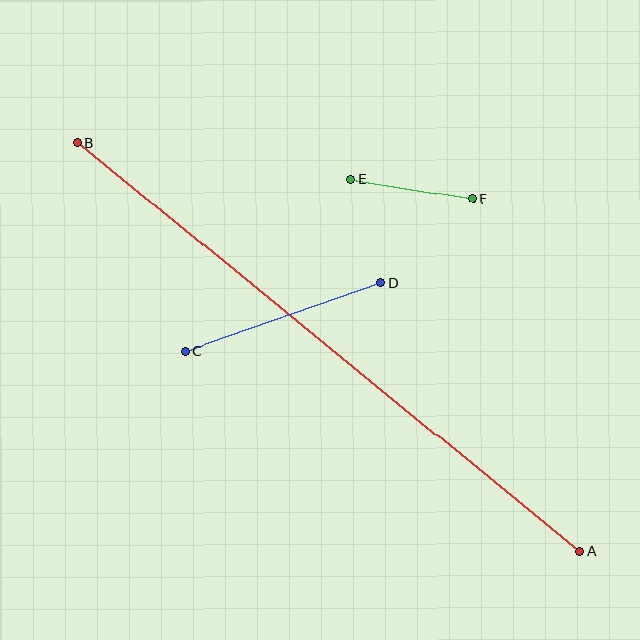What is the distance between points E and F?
The distance is approximately 123 pixels.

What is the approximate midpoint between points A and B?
The midpoint is at approximately (329, 347) pixels.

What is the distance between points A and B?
The distance is approximately 647 pixels.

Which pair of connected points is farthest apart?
Points A and B are farthest apart.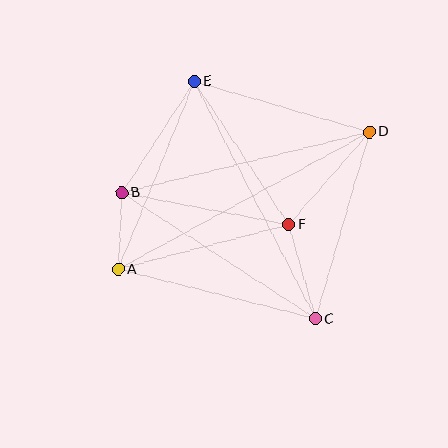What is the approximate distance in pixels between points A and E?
The distance between A and E is approximately 203 pixels.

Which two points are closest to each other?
Points A and B are closest to each other.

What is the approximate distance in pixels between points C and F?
The distance between C and F is approximately 98 pixels.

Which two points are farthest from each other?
Points A and D are farthest from each other.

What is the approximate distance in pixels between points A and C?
The distance between A and C is approximately 204 pixels.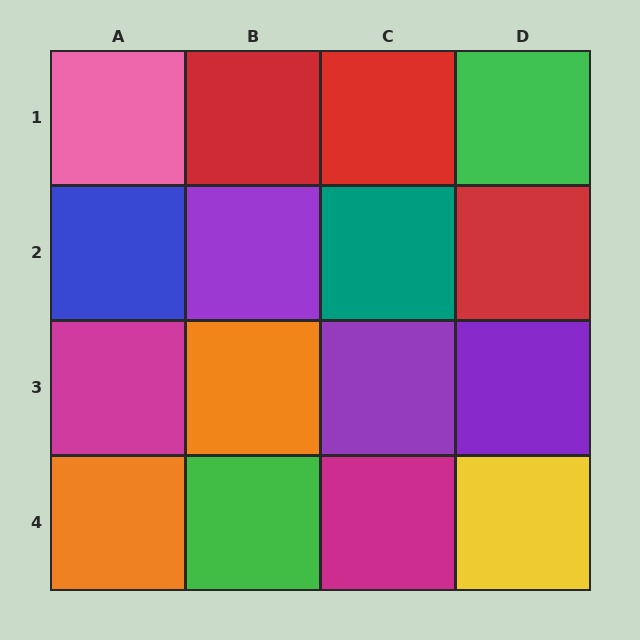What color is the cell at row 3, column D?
Purple.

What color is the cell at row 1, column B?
Red.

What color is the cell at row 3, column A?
Magenta.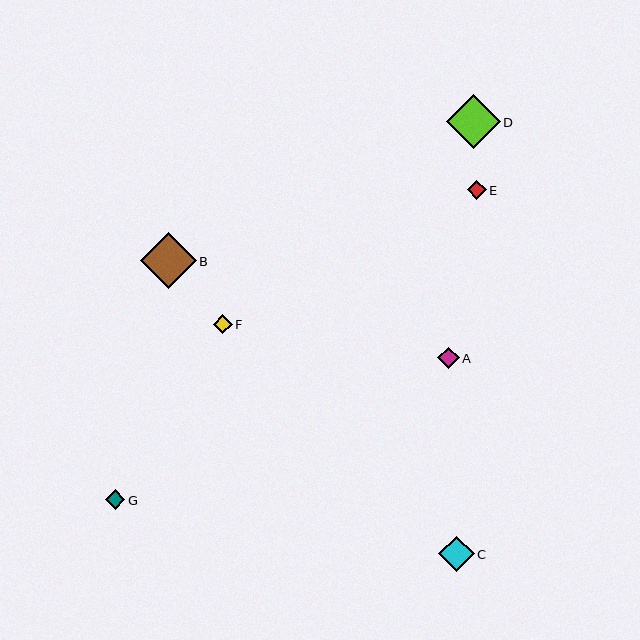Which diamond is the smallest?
Diamond E is the smallest with a size of approximately 19 pixels.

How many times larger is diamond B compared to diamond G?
Diamond B is approximately 2.8 times the size of diamond G.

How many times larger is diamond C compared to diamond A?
Diamond C is approximately 1.6 times the size of diamond A.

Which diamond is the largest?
Diamond B is the largest with a size of approximately 56 pixels.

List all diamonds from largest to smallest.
From largest to smallest: B, D, C, A, G, F, E.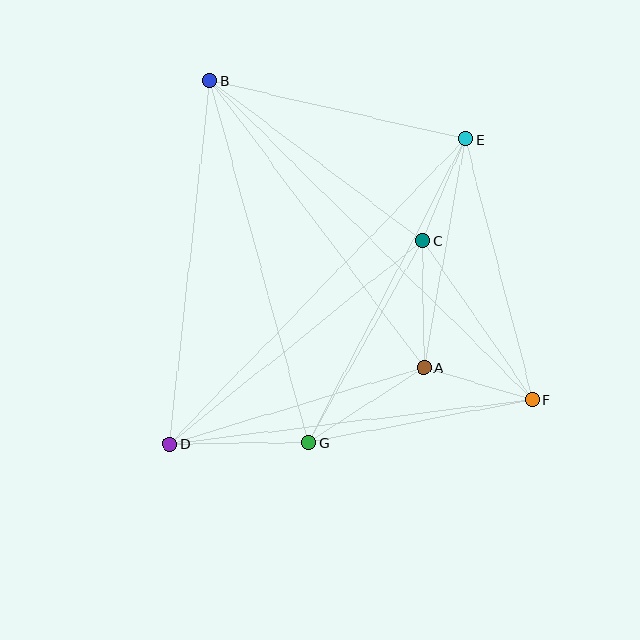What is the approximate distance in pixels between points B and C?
The distance between B and C is approximately 266 pixels.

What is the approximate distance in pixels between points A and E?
The distance between A and E is approximately 233 pixels.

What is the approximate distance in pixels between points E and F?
The distance between E and F is approximately 269 pixels.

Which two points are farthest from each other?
Points B and F are farthest from each other.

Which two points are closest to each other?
Points C and E are closest to each other.